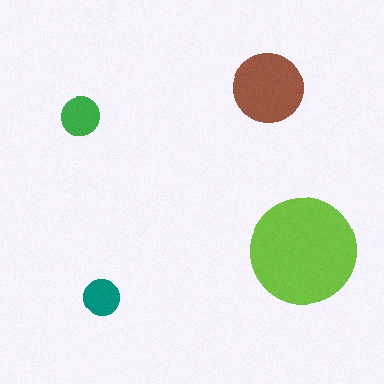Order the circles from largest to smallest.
the lime one, the brown one, the green one, the teal one.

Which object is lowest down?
The teal circle is bottommost.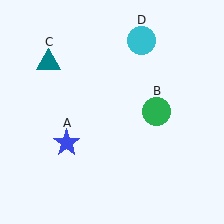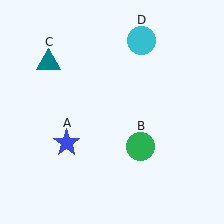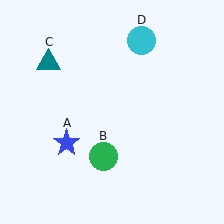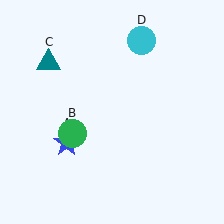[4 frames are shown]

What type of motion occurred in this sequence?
The green circle (object B) rotated clockwise around the center of the scene.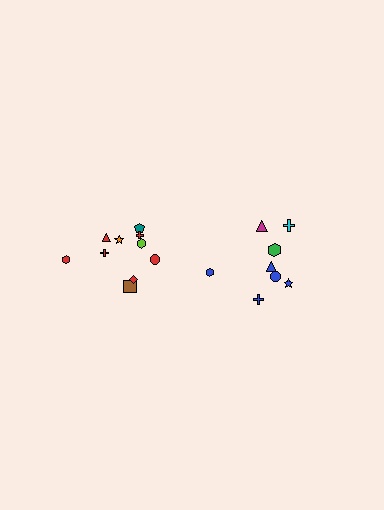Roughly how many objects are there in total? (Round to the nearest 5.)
Roughly 20 objects in total.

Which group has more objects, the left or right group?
The left group.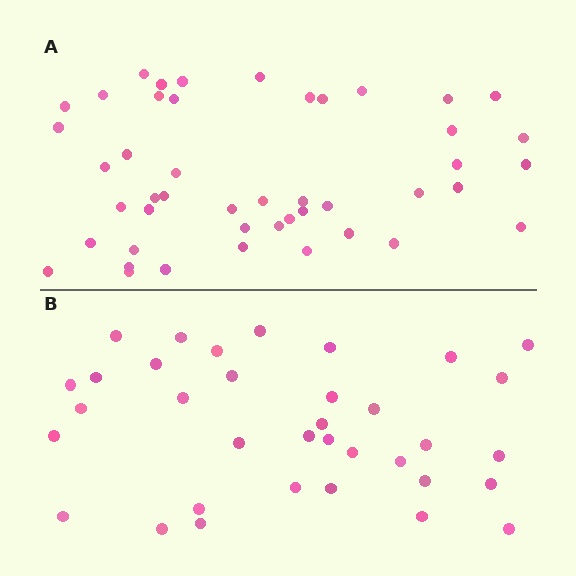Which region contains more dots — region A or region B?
Region A (the top region) has more dots.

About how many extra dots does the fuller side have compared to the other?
Region A has roughly 12 or so more dots than region B.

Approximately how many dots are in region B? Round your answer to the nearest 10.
About 40 dots. (The exact count is 35, which rounds to 40.)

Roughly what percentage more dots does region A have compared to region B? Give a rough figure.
About 30% more.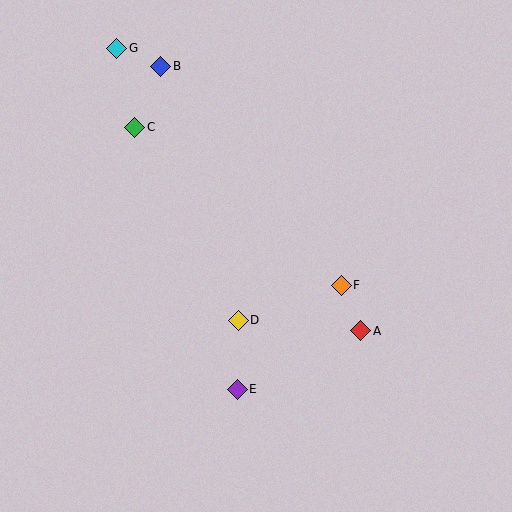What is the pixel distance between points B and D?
The distance between B and D is 265 pixels.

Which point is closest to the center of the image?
Point D at (238, 320) is closest to the center.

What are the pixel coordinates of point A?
Point A is at (361, 331).